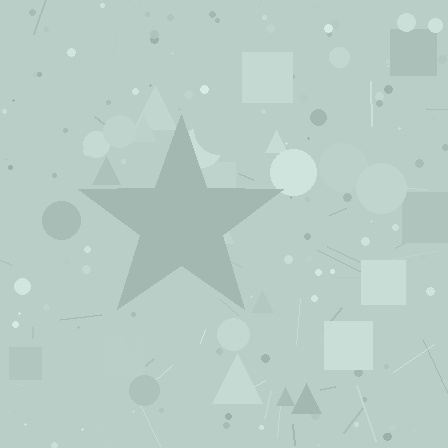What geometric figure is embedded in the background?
A star is embedded in the background.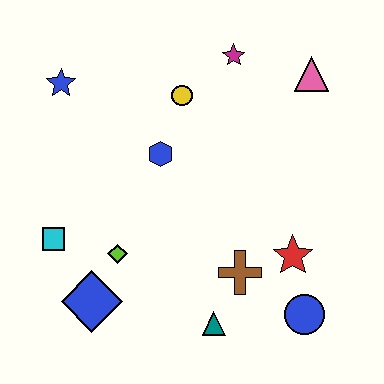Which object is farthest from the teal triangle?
The blue star is farthest from the teal triangle.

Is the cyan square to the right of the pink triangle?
No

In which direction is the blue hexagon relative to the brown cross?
The blue hexagon is above the brown cross.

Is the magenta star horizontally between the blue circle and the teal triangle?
Yes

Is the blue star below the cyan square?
No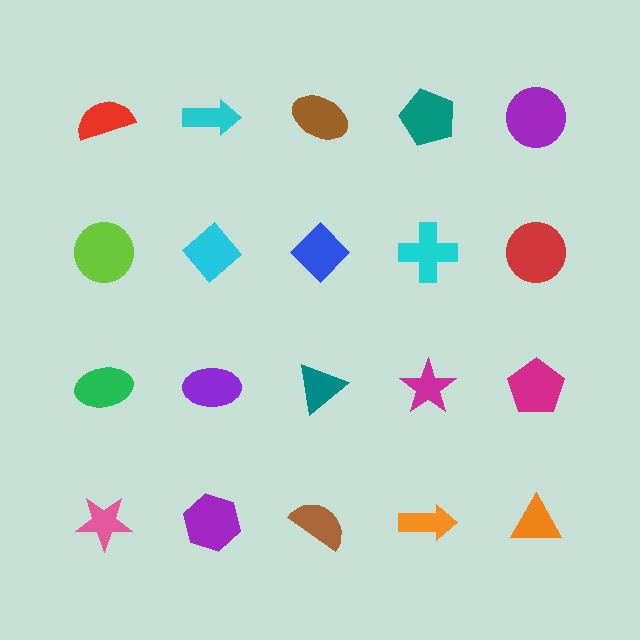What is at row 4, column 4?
An orange arrow.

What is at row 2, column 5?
A red circle.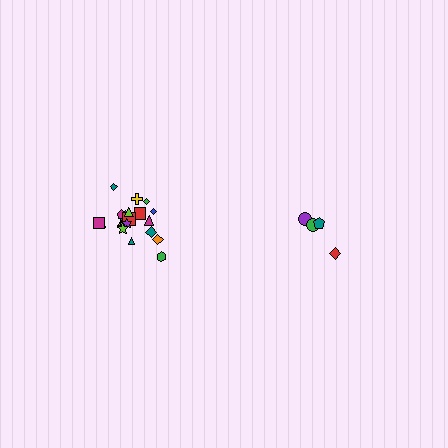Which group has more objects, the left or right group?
The left group.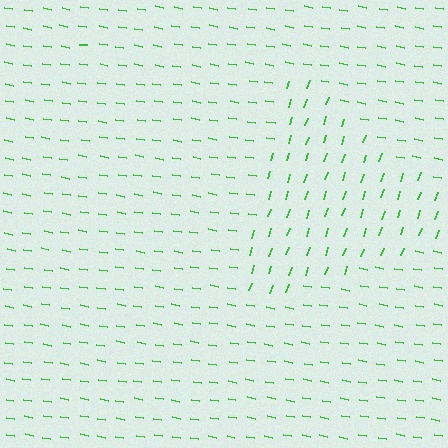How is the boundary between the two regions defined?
The boundary is defined purely by a change in line orientation (approximately 82 degrees difference). All lines are the same color and thickness.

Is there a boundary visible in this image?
Yes, there is a texture boundary formed by a change in line orientation.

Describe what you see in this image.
The image is filled with small green line segments. A triangle region in the image has lines oriented differently from the surrounding lines, creating a visible texture boundary.